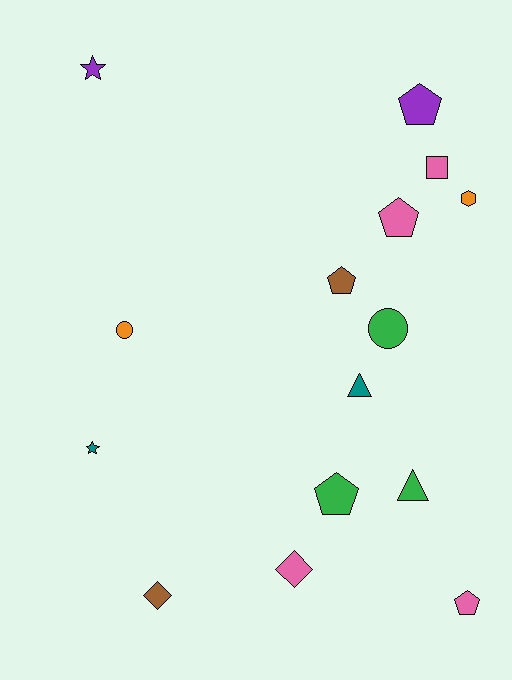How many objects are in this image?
There are 15 objects.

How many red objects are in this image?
There are no red objects.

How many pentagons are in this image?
There are 5 pentagons.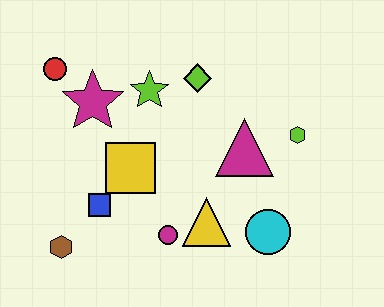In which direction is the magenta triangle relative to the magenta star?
The magenta triangle is to the right of the magenta star.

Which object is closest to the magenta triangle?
The lime hexagon is closest to the magenta triangle.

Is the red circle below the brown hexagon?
No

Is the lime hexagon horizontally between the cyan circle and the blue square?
No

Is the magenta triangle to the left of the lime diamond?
No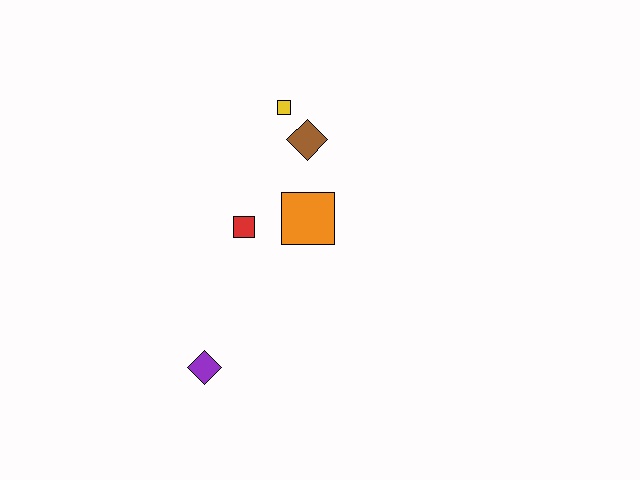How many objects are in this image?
There are 5 objects.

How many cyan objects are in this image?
There are no cyan objects.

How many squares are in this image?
There are 3 squares.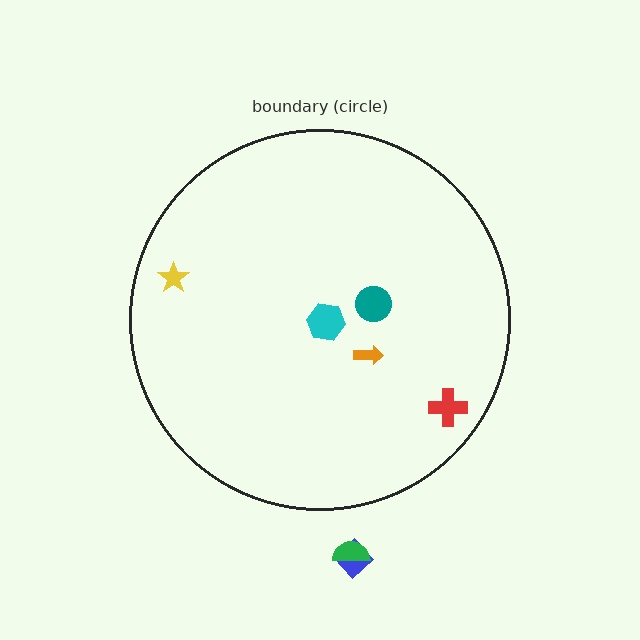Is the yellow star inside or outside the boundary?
Inside.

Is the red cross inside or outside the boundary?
Inside.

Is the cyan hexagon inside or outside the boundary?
Inside.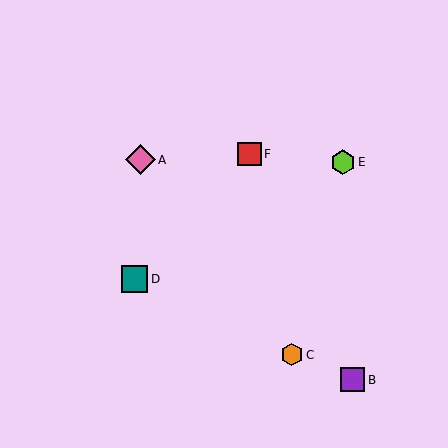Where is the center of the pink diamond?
The center of the pink diamond is at (140, 160).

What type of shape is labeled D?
Shape D is a teal square.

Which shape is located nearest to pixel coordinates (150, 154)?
The pink diamond (labeled A) at (140, 160) is nearest to that location.